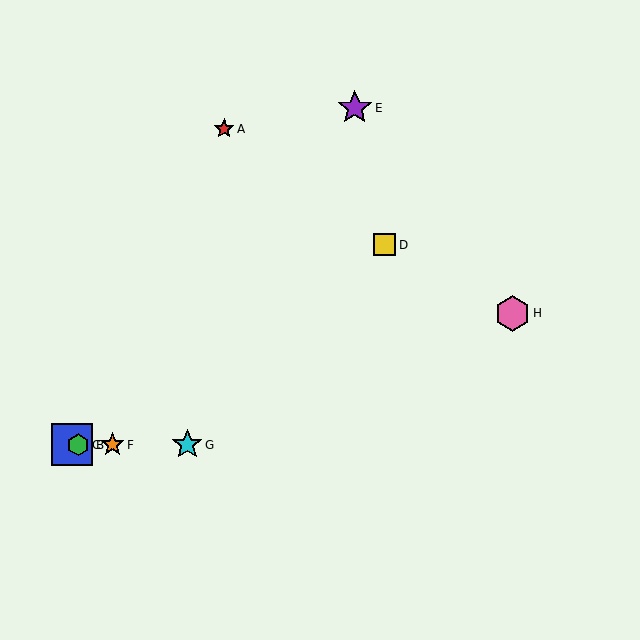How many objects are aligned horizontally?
4 objects (B, C, F, G) are aligned horizontally.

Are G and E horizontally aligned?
No, G is at y≈445 and E is at y≈108.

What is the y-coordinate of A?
Object A is at y≈129.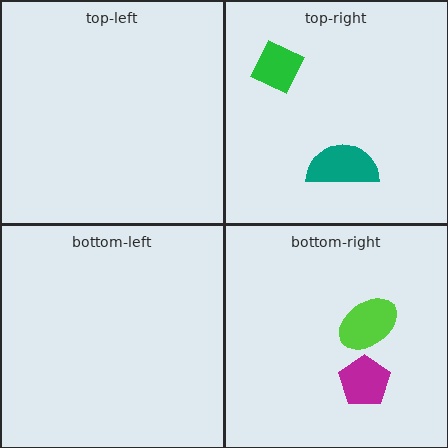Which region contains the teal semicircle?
The top-right region.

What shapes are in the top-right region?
The teal semicircle, the green diamond.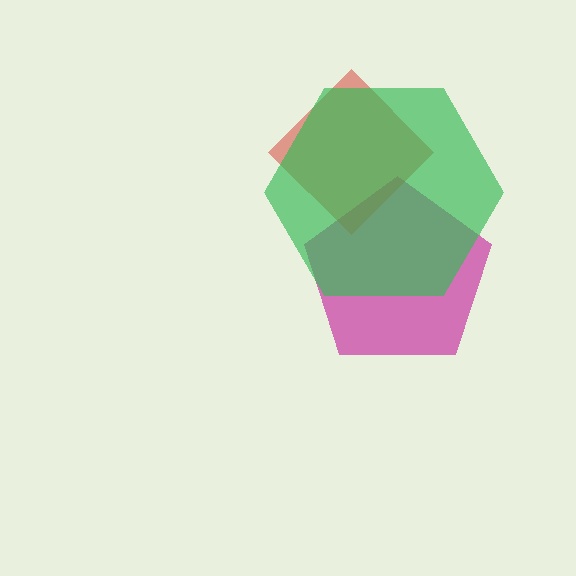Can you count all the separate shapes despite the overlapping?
Yes, there are 3 separate shapes.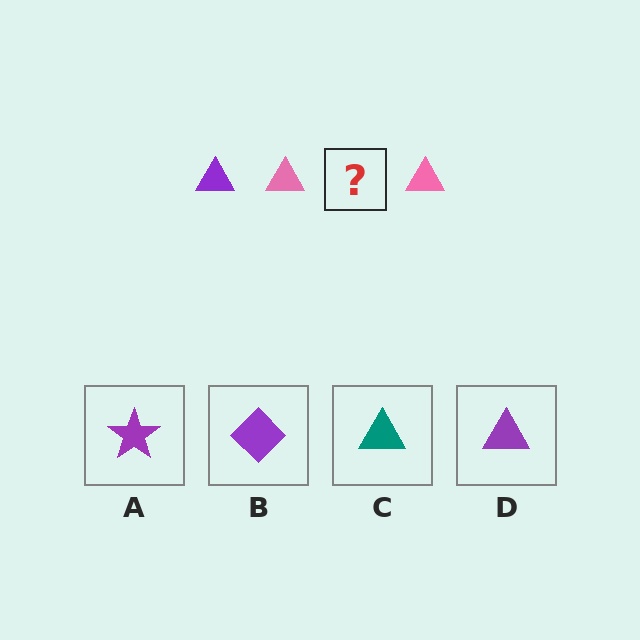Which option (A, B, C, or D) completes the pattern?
D.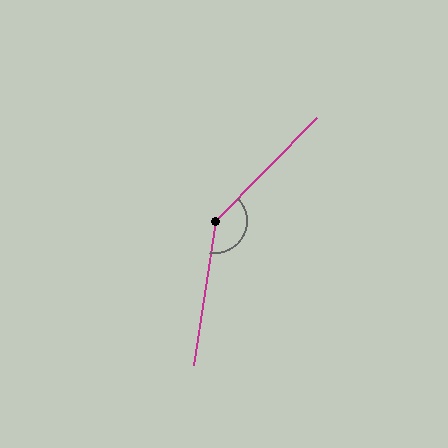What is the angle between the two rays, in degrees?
Approximately 144 degrees.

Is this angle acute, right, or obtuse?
It is obtuse.